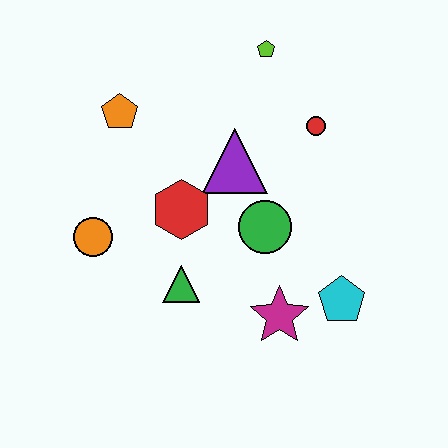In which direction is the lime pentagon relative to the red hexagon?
The lime pentagon is above the red hexagon.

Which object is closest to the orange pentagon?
The red hexagon is closest to the orange pentagon.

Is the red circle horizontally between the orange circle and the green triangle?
No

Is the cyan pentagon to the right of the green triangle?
Yes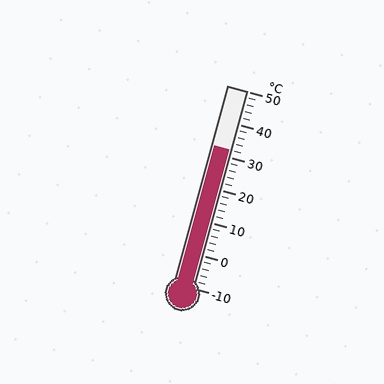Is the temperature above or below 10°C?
The temperature is above 10°C.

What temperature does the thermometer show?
The thermometer shows approximately 32°C.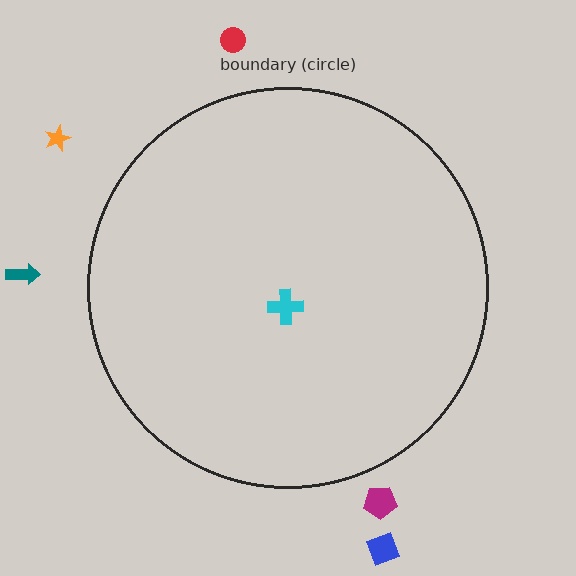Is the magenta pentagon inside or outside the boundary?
Outside.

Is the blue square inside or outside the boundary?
Outside.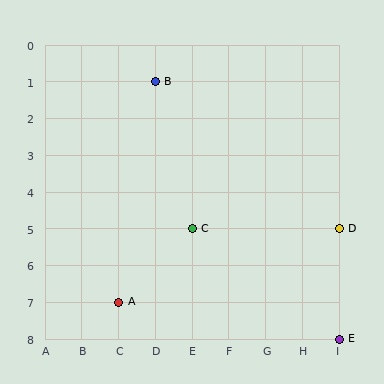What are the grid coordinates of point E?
Point E is at grid coordinates (I, 8).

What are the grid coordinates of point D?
Point D is at grid coordinates (I, 5).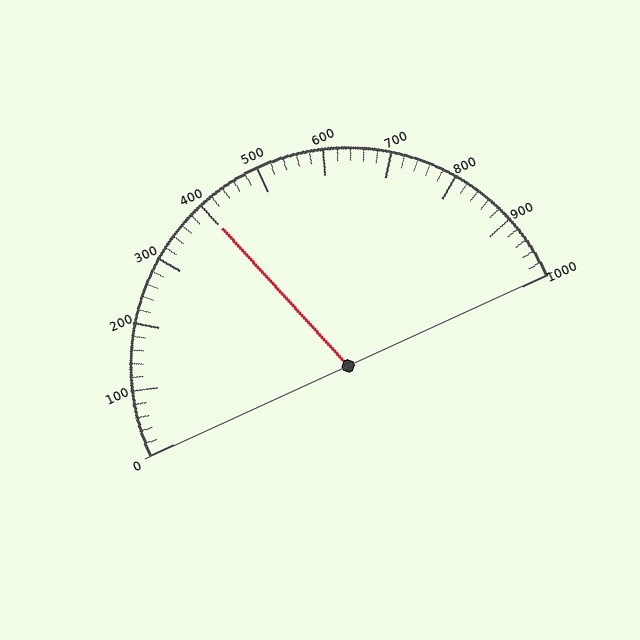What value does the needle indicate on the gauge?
The needle indicates approximately 400.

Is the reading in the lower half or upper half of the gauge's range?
The reading is in the lower half of the range (0 to 1000).